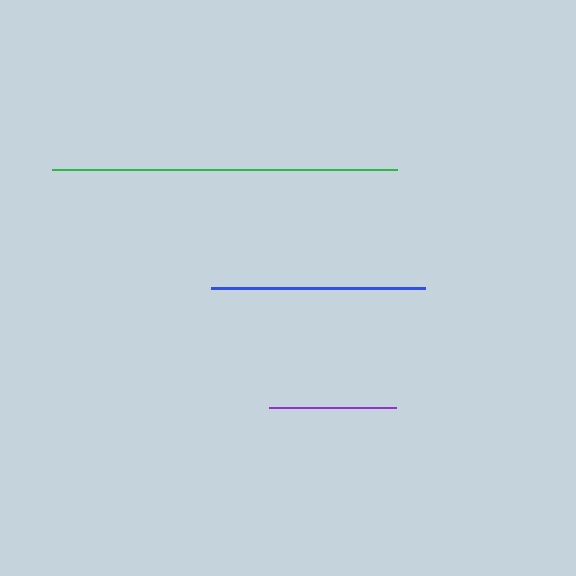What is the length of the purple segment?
The purple segment is approximately 127 pixels long.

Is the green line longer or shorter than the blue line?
The green line is longer than the blue line.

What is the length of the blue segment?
The blue segment is approximately 214 pixels long.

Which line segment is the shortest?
The purple line is the shortest at approximately 127 pixels.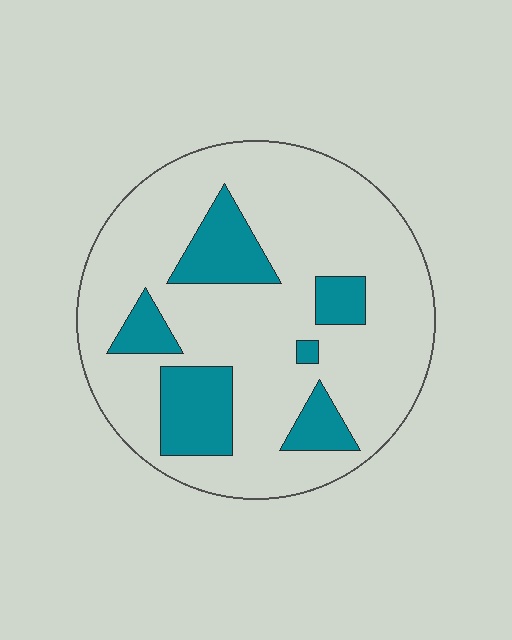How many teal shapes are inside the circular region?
6.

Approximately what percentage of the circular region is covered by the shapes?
Approximately 20%.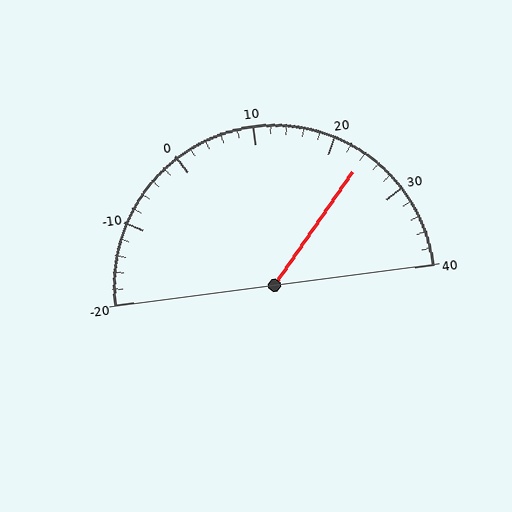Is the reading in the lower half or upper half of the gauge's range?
The reading is in the upper half of the range (-20 to 40).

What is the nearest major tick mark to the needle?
The nearest major tick mark is 20.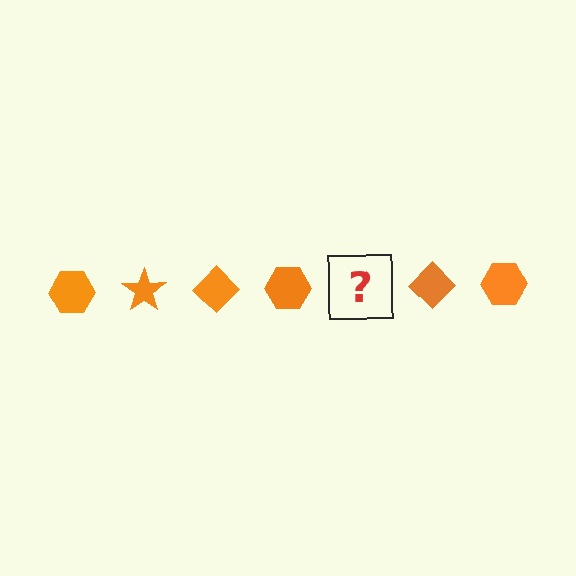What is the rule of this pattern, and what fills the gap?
The rule is that the pattern cycles through hexagon, star, diamond shapes in orange. The gap should be filled with an orange star.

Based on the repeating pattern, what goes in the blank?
The blank should be an orange star.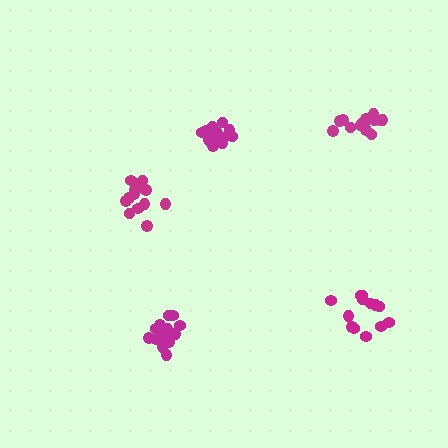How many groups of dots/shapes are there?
There are 5 groups.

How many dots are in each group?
Group 1: 14 dots, Group 2: 14 dots, Group 3: 13 dots, Group 4: 15 dots, Group 5: 13 dots (69 total).